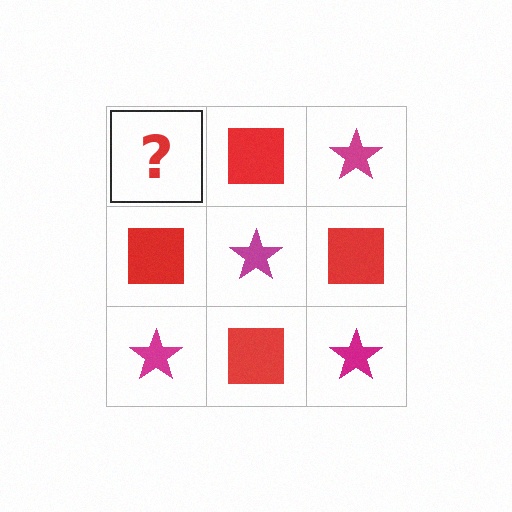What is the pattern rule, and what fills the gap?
The rule is that it alternates magenta star and red square in a checkerboard pattern. The gap should be filled with a magenta star.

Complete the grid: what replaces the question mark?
The question mark should be replaced with a magenta star.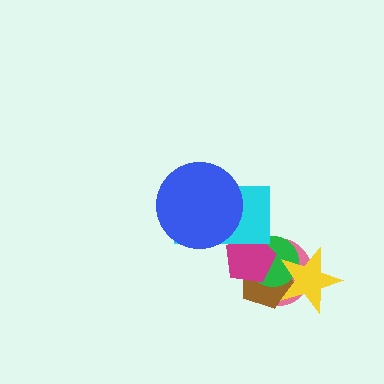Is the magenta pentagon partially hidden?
Yes, it is partially covered by another shape.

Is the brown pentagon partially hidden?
Yes, it is partially covered by another shape.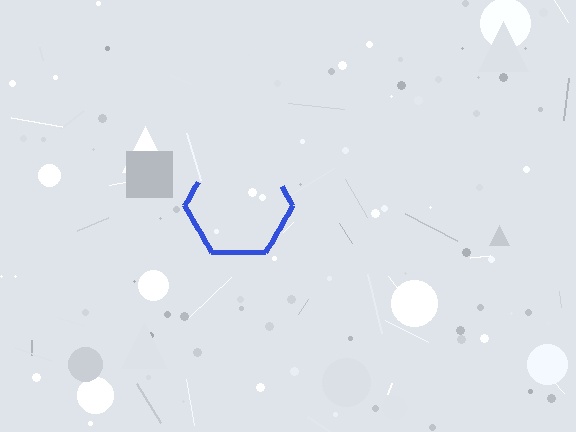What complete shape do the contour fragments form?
The contour fragments form a hexagon.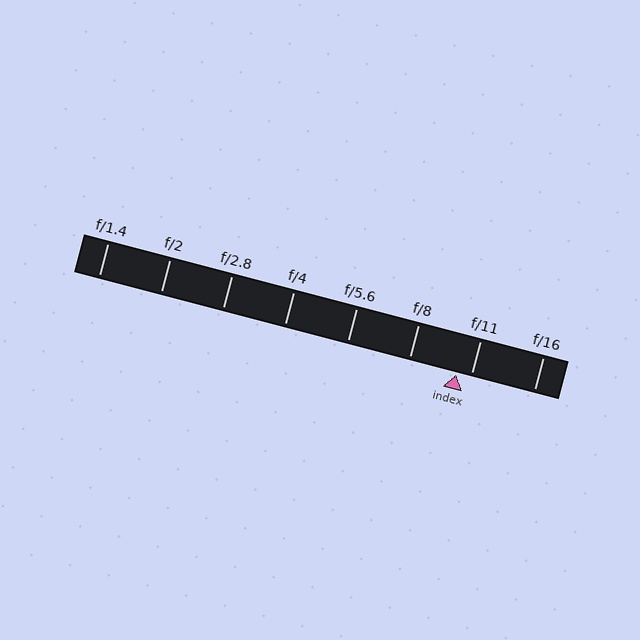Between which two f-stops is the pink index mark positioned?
The index mark is between f/8 and f/11.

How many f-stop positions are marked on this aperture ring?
There are 8 f-stop positions marked.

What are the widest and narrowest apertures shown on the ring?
The widest aperture shown is f/1.4 and the narrowest is f/16.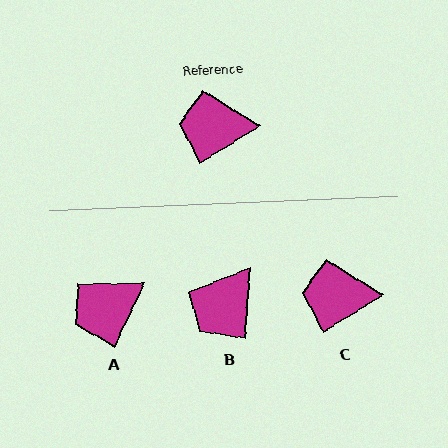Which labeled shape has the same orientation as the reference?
C.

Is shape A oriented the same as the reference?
No, it is off by about 33 degrees.